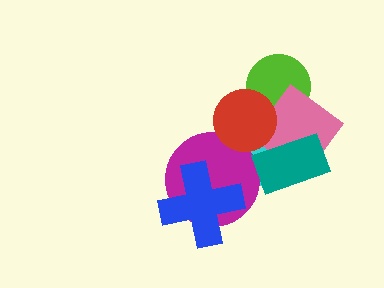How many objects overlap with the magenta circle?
3 objects overlap with the magenta circle.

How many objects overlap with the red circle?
4 objects overlap with the red circle.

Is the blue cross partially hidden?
No, no other shape covers it.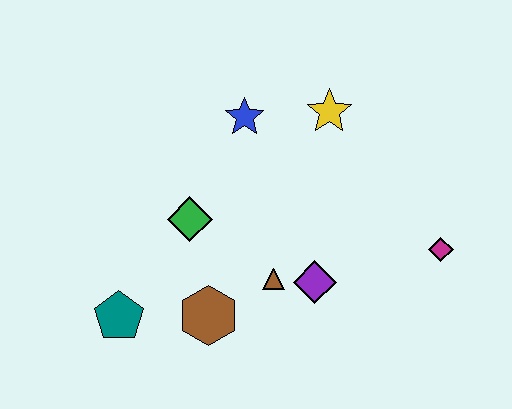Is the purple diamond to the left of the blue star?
No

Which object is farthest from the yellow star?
The teal pentagon is farthest from the yellow star.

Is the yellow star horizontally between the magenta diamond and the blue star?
Yes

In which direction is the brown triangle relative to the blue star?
The brown triangle is below the blue star.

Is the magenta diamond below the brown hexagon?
No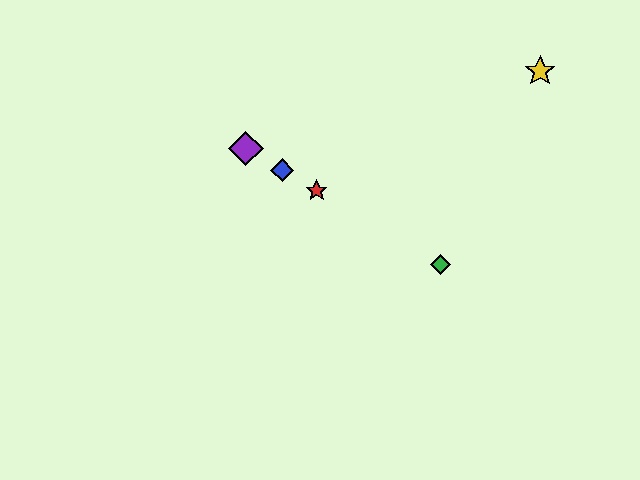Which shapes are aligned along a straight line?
The red star, the blue diamond, the green diamond, the purple diamond are aligned along a straight line.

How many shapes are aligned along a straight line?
4 shapes (the red star, the blue diamond, the green diamond, the purple diamond) are aligned along a straight line.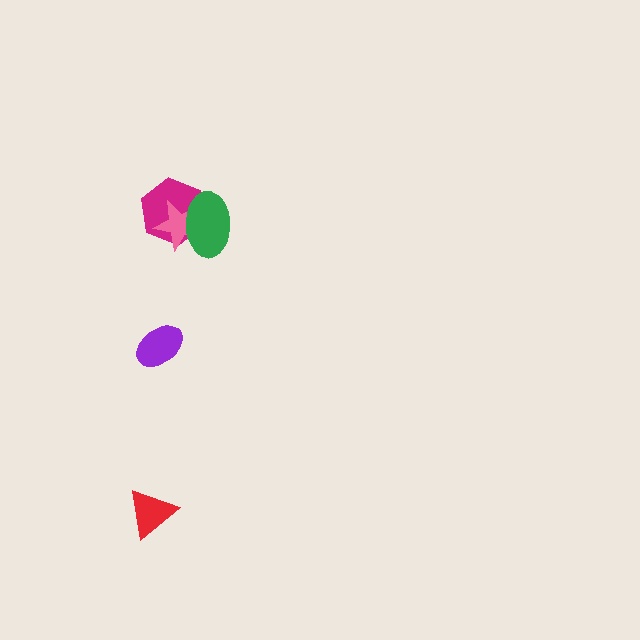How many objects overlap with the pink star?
2 objects overlap with the pink star.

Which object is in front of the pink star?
The green ellipse is in front of the pink star.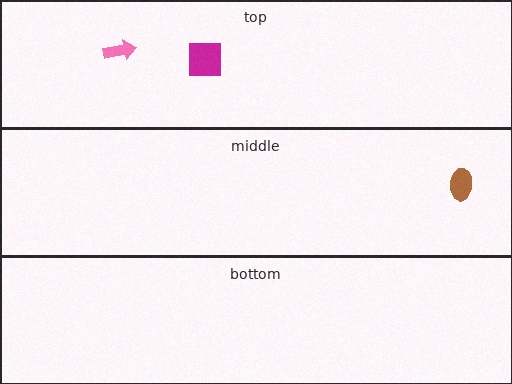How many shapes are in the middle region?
1.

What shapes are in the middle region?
The brown ellipse.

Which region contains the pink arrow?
The top region.